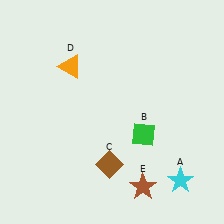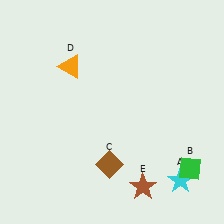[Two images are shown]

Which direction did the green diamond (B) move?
The green diamond (B) moved right.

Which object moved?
The green diamond (B) moved right.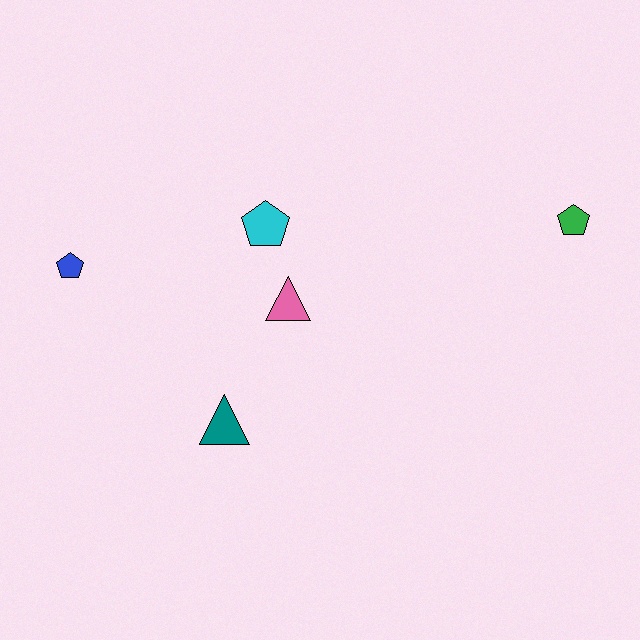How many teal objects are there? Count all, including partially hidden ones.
There is 1 teal object.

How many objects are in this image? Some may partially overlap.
There are 5 objects.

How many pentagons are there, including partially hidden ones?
There are 3 pentagons.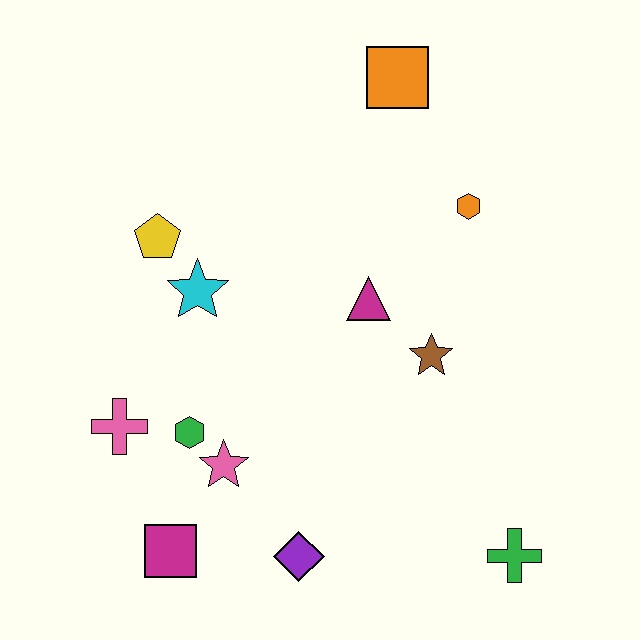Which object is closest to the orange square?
The orange hexagon is closest to the orange square.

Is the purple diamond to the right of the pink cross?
Yes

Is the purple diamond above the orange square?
No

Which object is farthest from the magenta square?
The orange square is farthest from the magenta square.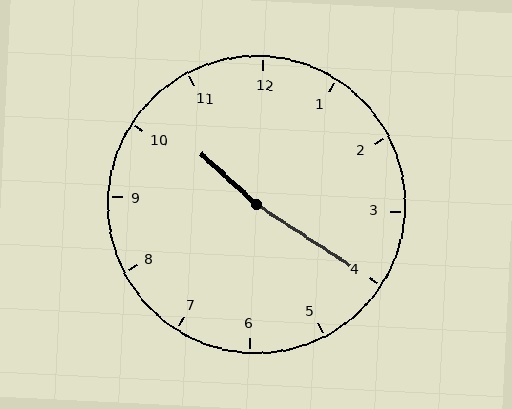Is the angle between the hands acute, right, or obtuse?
It is obtuse.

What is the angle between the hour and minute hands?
Approximately 170 degrees.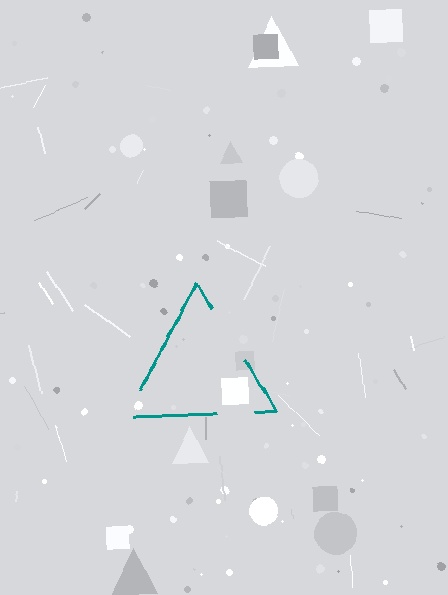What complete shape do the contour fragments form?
The contour fragments form a triangle.